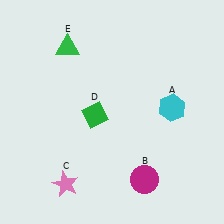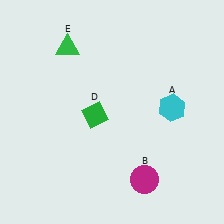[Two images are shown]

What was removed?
The pink star (C) was removed in Image 2.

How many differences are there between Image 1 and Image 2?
There is 1 difference between the two images.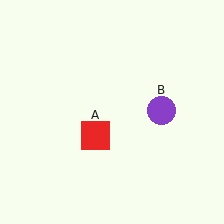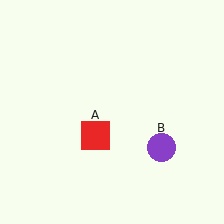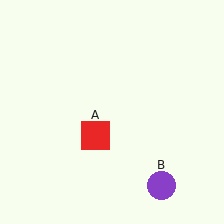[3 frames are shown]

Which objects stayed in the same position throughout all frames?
Red square (object A) remained stationary.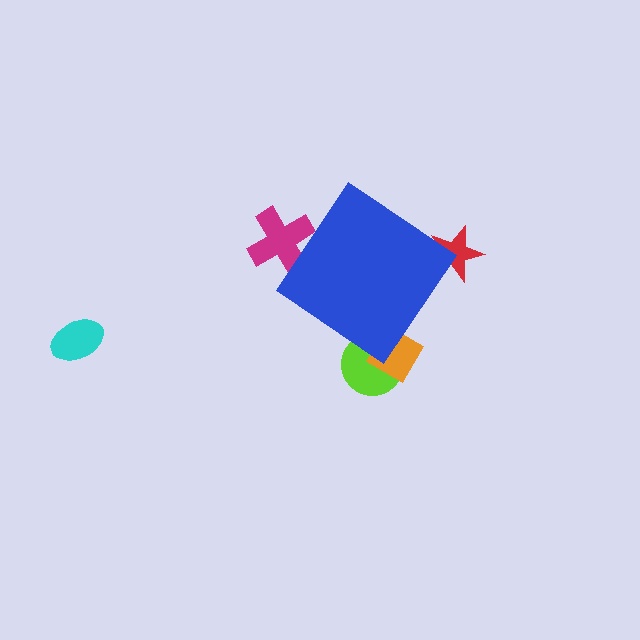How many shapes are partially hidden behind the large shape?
4 shapes are partially hidden.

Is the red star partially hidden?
Yes, the red star is partially hidden behind the blue diamond.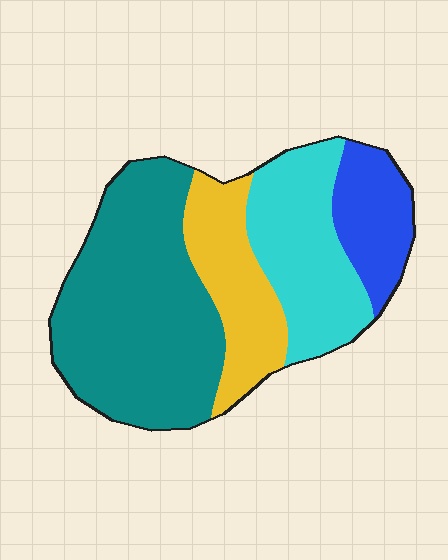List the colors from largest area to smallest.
From largest to smallest: teal, cyan, yellow, blue.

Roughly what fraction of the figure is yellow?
Yellow takes up about one fifth (1/5) of the figure.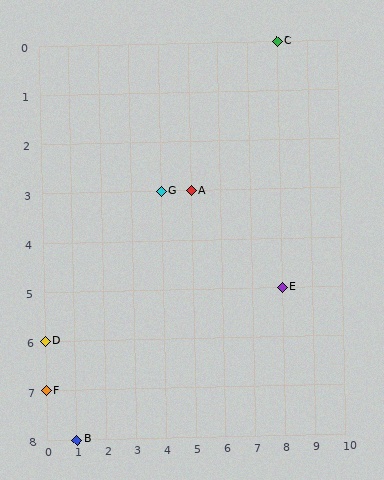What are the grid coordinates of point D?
Point D is at grid coordinates (0, 6).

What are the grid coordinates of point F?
Point F is at grid coordinates (0, 7).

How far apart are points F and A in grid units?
Points F and A are 5 columns and 4 rows apart (about 6.4 grid units diagonally).